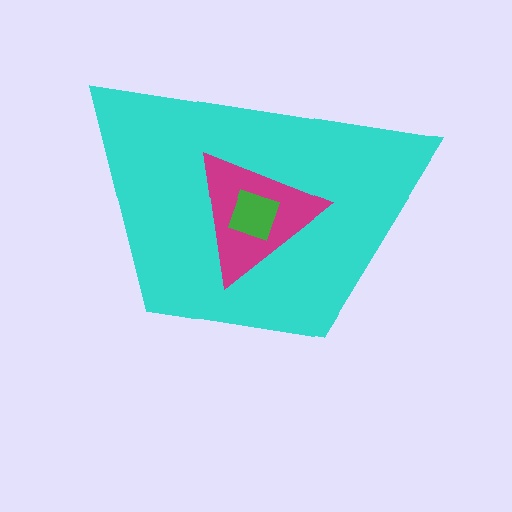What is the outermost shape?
The cyan trapezoid.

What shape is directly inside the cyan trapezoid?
The magenta triangle.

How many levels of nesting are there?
3.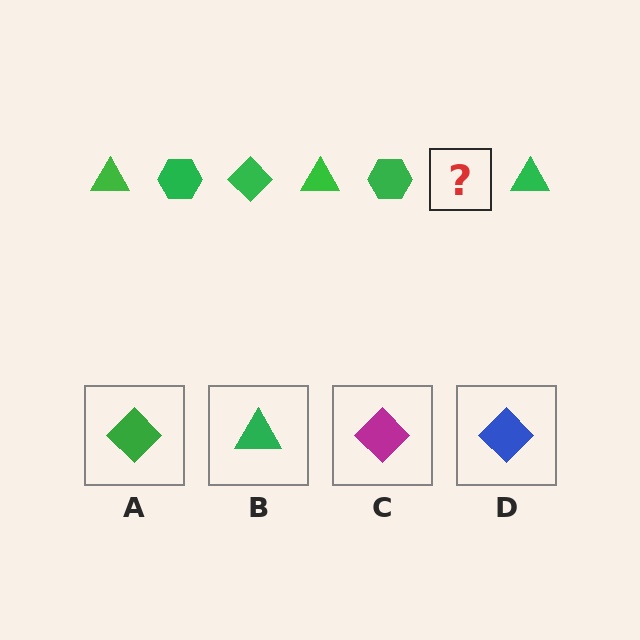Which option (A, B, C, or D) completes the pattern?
A.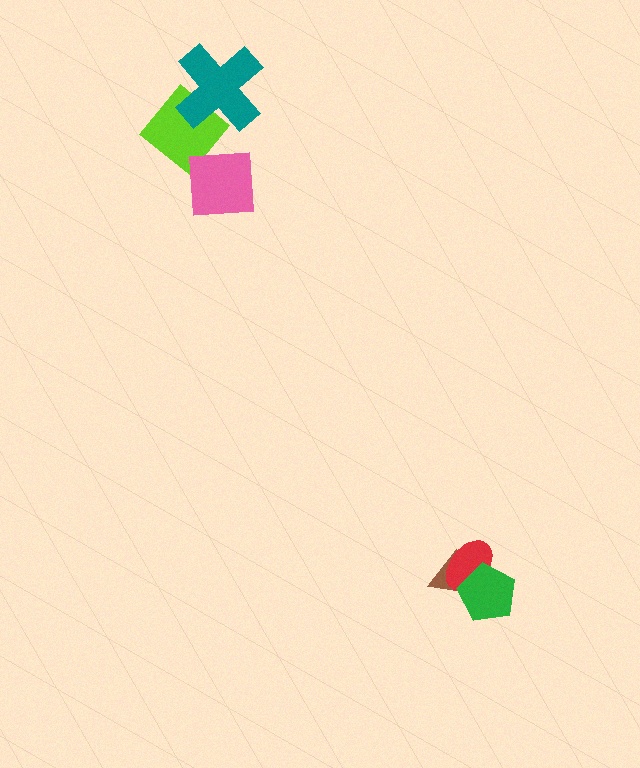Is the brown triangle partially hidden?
Yes, it is partially covered by another shape.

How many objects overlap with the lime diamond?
2 objects overlap with the lime diamond.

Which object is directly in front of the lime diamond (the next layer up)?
The teal cross is directly in front of the lime diamond.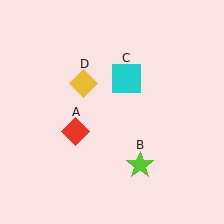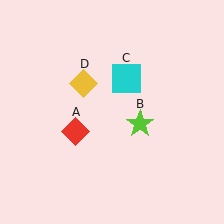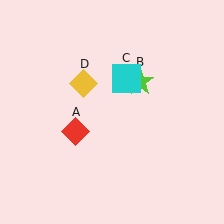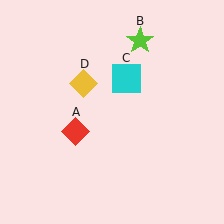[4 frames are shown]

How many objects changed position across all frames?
1 object changed position: lime star (object B).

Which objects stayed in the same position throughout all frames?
Red diamond (object A) and cyan square (object C) and yellow diamond (object D) remained stationary.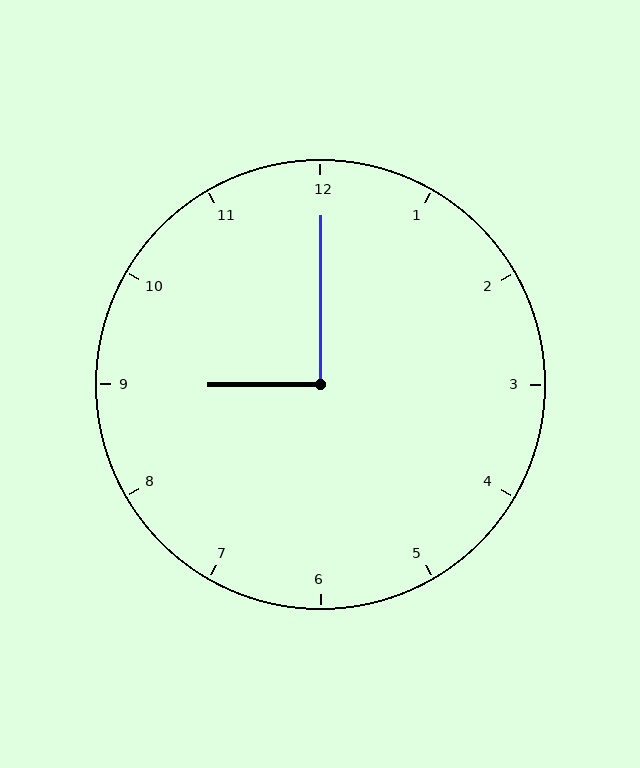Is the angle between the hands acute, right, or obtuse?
It is right.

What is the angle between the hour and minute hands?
Approximately 90 degrees.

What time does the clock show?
9:00.